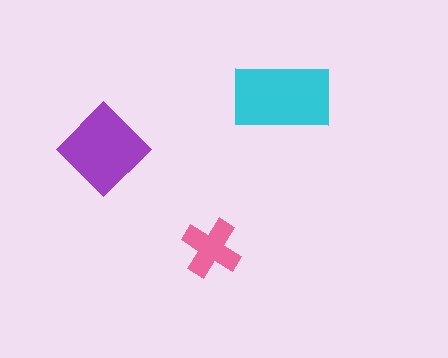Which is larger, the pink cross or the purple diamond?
The purple diamond.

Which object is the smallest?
The pink cross.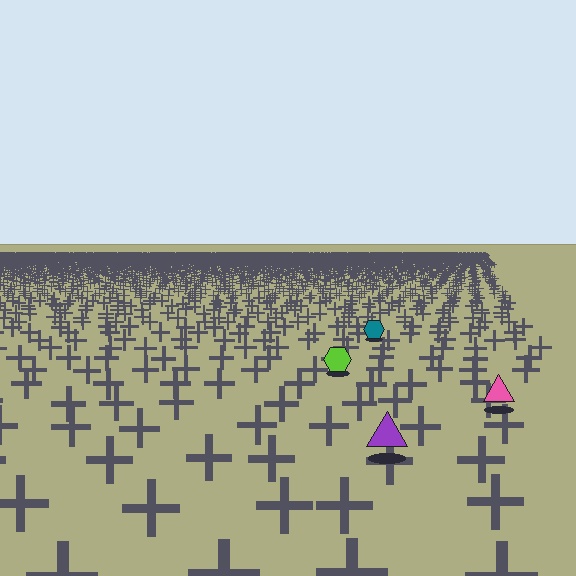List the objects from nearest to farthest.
From nearest to farthest: the purple triangle, the pink triangle, the lime hexagon, the teal hexagon.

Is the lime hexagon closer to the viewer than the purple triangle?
No. The purple triangle is closer — you can tell from the texture gradient: the ground texture is coarser near it.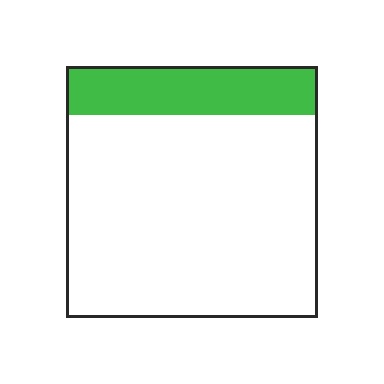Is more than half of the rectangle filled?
No.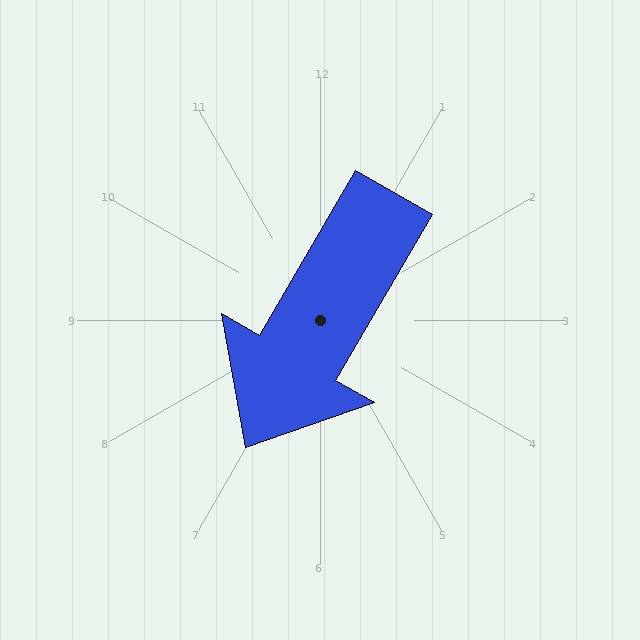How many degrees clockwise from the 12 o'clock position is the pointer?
Approximately 210 degrees.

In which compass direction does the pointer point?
Southwest.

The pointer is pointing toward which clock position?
Roughly 7 o'clock.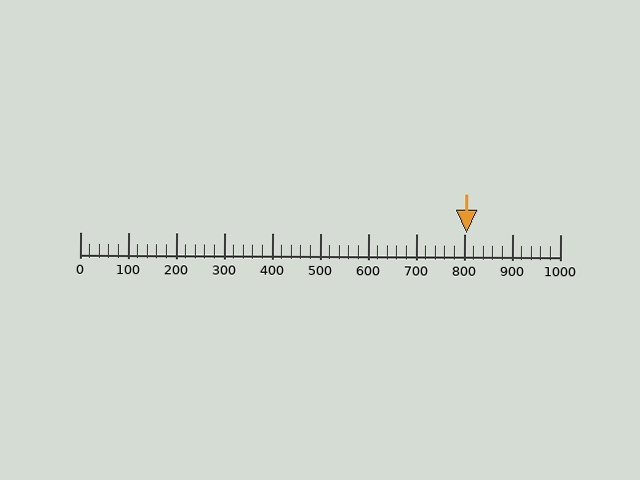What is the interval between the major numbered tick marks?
The major tick marks are spaced 100 units apart.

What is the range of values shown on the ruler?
The ruler shows values from 0 to 1000.